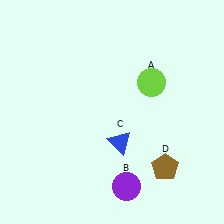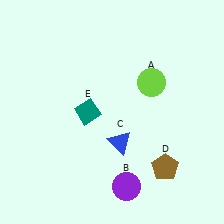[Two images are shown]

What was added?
A teal diamond (E) was added in Image 2.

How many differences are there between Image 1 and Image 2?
There is 1 difference between the two images.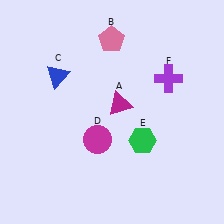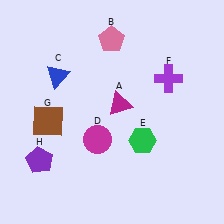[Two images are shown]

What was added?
A brown square (G), a purple pentagon (H) were added in Image 2.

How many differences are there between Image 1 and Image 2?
There are 2 differences between the two images.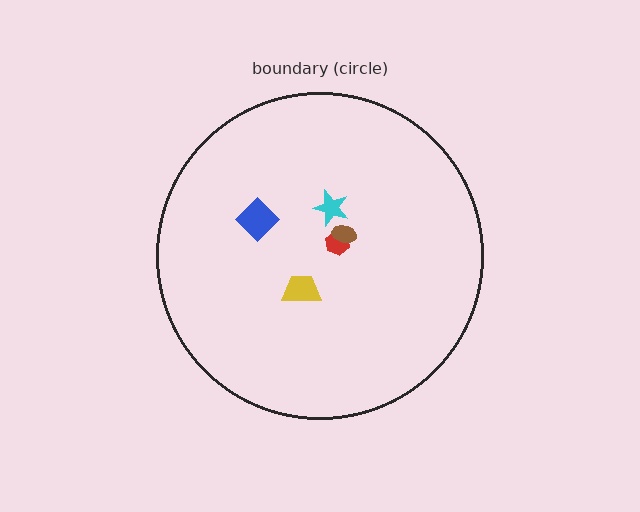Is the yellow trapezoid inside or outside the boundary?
Inside.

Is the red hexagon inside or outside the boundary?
Inside.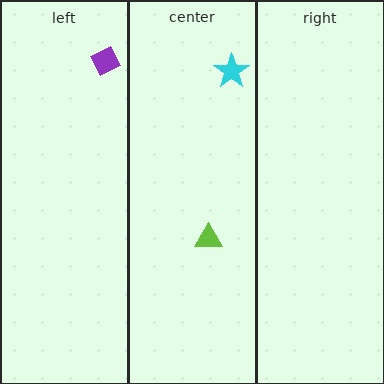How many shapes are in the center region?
2.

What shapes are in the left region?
The purple diamond.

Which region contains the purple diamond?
The left region.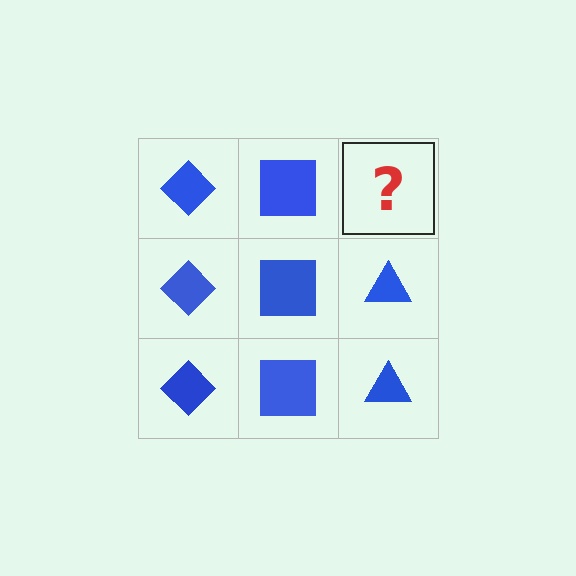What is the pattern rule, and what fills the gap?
The rule is that each column has a consistent shape. The gap should be filled with a blue triangle.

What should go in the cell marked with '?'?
The missing cell should contain a blue triangle.